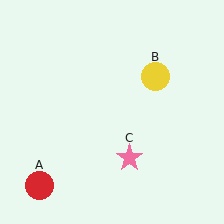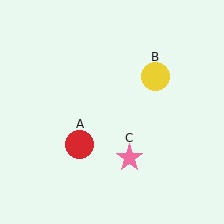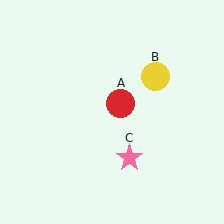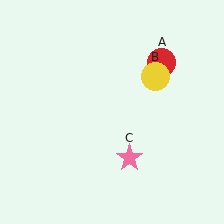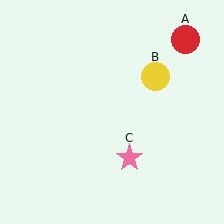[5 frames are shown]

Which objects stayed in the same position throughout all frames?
Yellow circle (object B) and pink star (object C) remained stationary.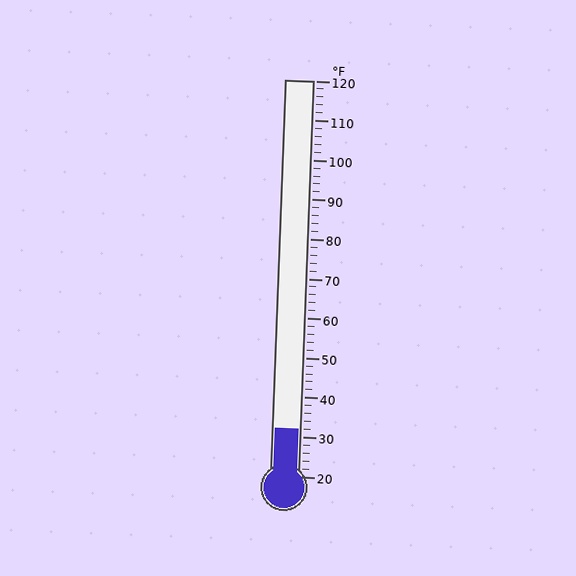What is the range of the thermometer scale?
The thermometer scale ranges from 20°F to 120°F.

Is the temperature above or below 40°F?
The temperature is below 40°F.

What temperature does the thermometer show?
The thermometer shows approximately 32°F.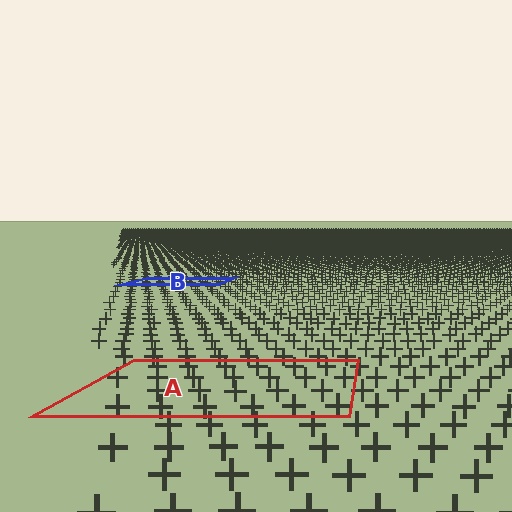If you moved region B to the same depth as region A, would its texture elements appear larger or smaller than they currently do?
They would appear larger. At a closer depth, the same texture elements are projected at a bigger on-screen size.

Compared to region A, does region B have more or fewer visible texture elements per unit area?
Region B has more texture elements per unit area — they are packed more densely because it is farther away.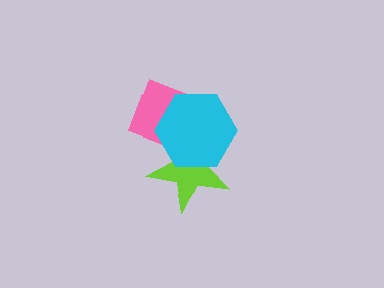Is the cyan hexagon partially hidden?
No, no other shape covers it.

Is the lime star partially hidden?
Yes, it is partially covered by another shape.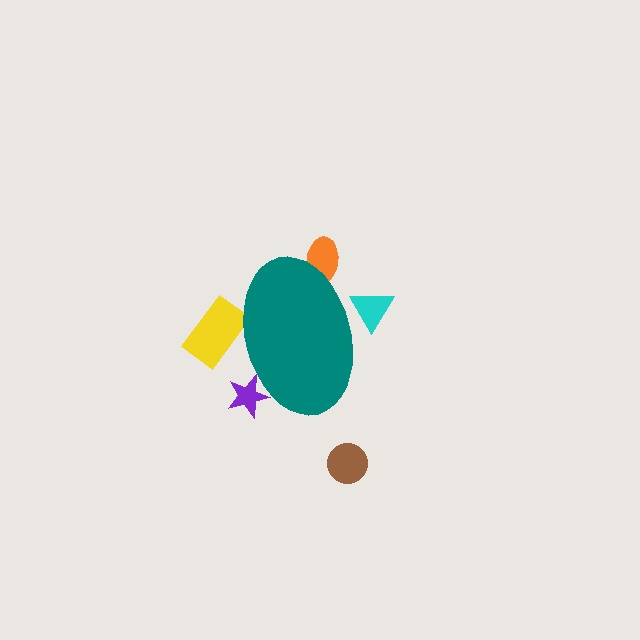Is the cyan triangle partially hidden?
Yes, the cyan triangle is partially hidden behind the teal ellipse.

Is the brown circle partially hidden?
No, the brown circle is fully visible.